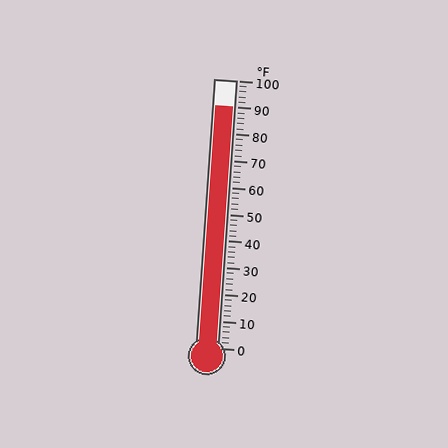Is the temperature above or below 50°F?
The temperature is above 50°F.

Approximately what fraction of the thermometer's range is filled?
The thermometer is filled to approximately 90% of its range.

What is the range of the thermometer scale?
The thermometer scale ranges from 0°F to 100°F.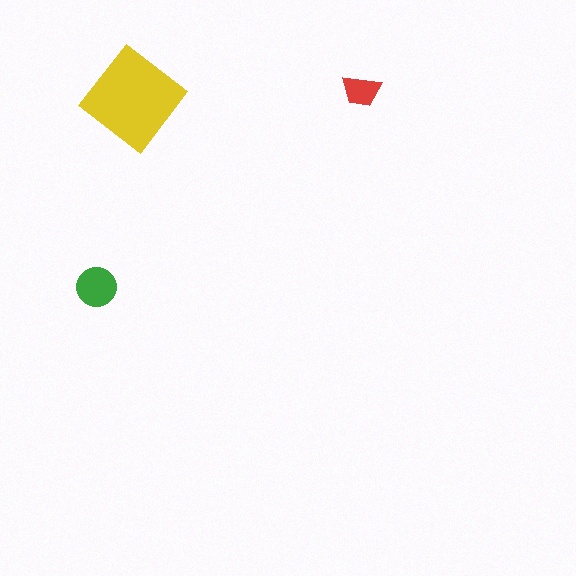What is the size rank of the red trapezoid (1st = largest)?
3rd.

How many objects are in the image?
There are 3 objects in the image.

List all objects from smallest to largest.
The red trapezoid, the green circle, the yellow diamond.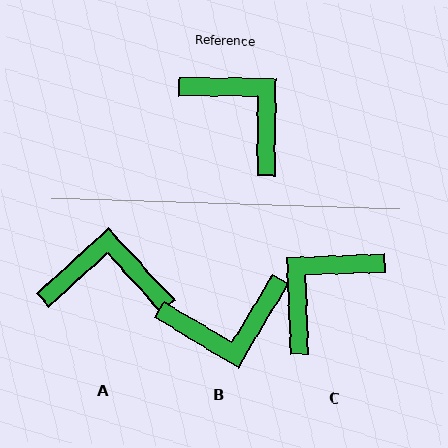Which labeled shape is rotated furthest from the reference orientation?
B, about 120 degrees away.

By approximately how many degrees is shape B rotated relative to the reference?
Approximately 120 degrees clockwise.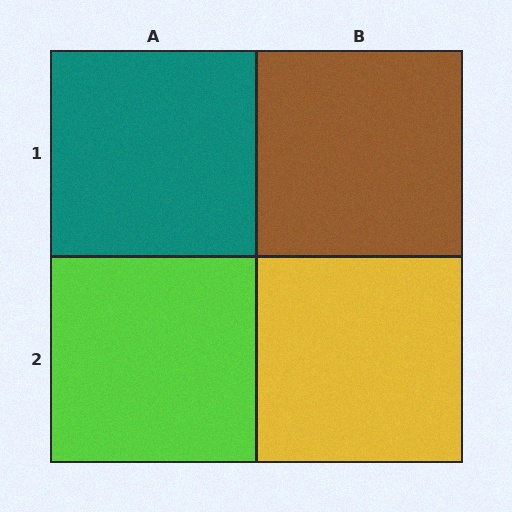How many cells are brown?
1 cell is brown.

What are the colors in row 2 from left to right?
Lime, yellow.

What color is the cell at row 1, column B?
Brown.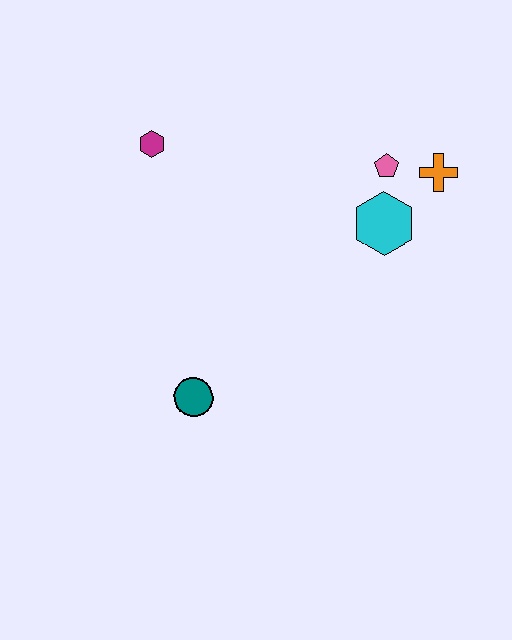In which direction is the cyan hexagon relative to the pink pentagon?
The cyan hexagon is below the pink pentagon.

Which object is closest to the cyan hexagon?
The pink pentagon is closest to the cyan hexagon.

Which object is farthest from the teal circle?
The orange cross is farthest from the teal circle.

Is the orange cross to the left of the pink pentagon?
No